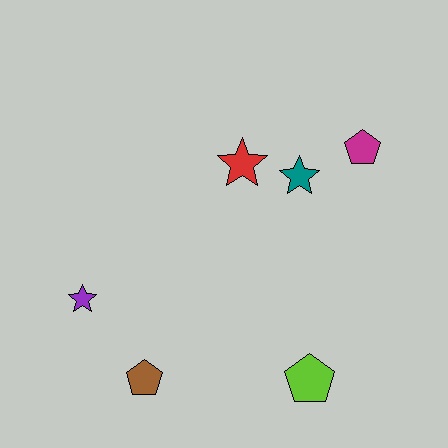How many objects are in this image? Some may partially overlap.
There are 6 objects.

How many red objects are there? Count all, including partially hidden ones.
There is 1 red object.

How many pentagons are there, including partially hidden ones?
There are 3 pentagons.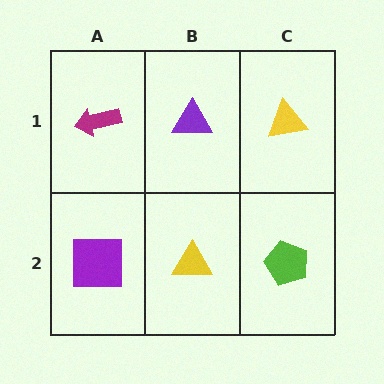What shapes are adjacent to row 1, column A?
A purple square (row 2, column A), a purple triangle (row 1, column B).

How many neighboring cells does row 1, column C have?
2.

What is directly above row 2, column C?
A yellow triangle.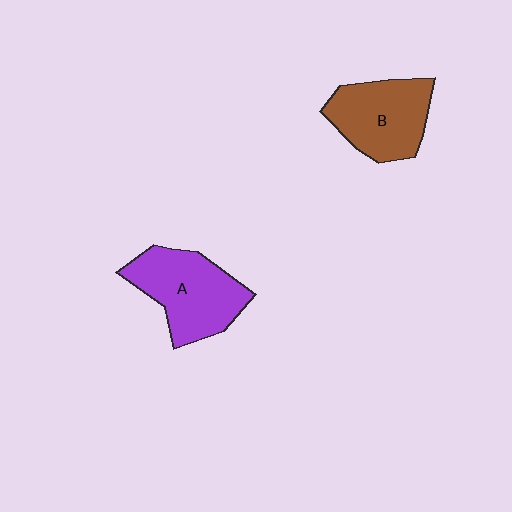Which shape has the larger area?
Shape A (purple).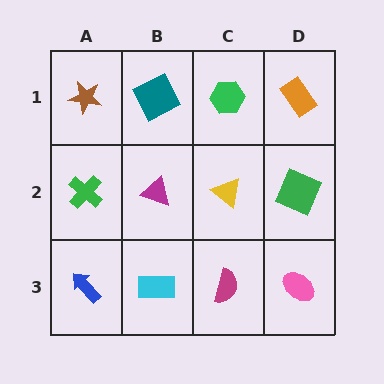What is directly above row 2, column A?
A brown star.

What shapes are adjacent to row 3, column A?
A green cross (row 2, column A), a cyan rectangle (row 3, column B).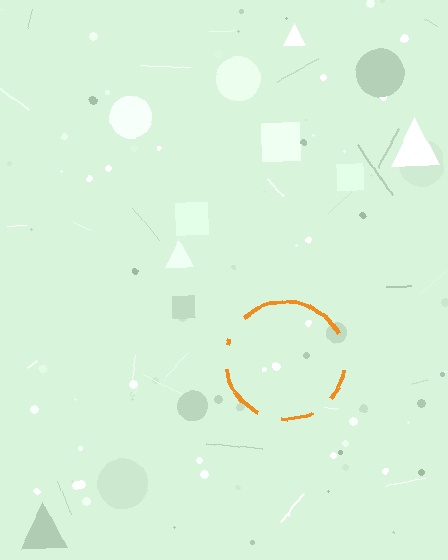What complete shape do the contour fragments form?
The contour fragments form a circle.